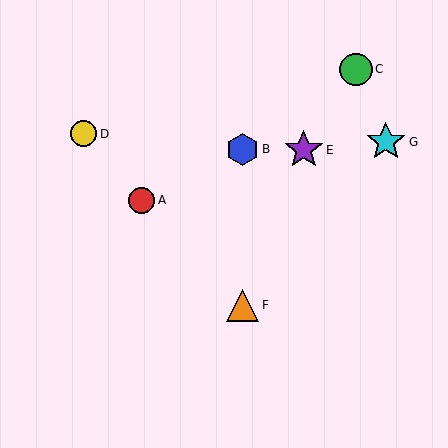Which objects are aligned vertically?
Objects B, F are aligned vertically.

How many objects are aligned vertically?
2 objects (B, F) are aligned vertically.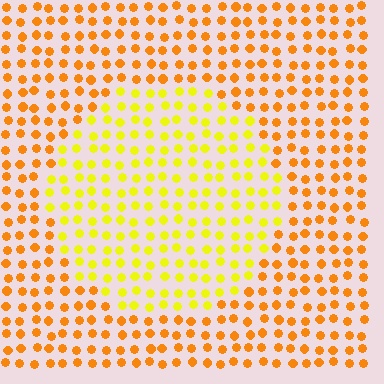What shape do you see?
I see a circle.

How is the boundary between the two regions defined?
The boundary is defined purely by a slight shift in hue (about 32 degrees). Spacing, size, and orientation are identical on both sides.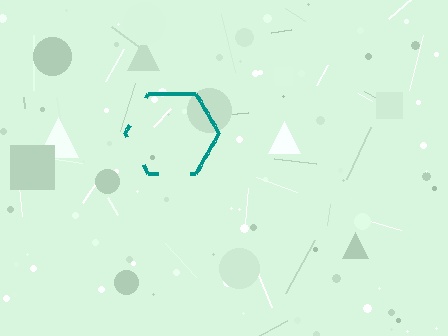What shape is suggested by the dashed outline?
The dashed outline suggests a hexagon.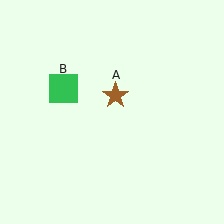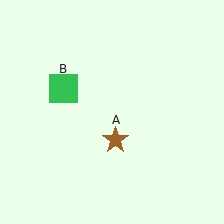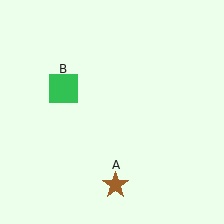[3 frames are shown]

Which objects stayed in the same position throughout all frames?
Green square (object B) remained stationary.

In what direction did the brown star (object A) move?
The brown star (object A) moved down.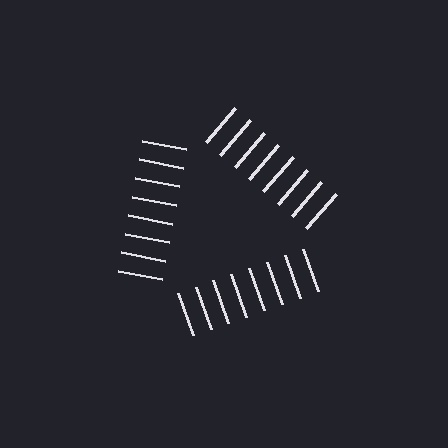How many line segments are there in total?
24 — 8 along each of the 3 edges.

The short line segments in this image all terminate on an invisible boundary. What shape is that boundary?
An illusory triangle — the line segments terminate on its edges but no continuous stroke is drawn.